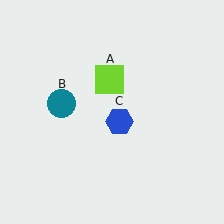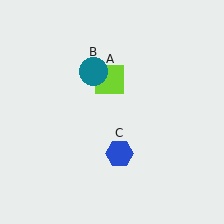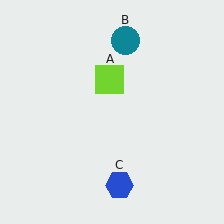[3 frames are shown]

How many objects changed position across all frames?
2 objects changed position: teal circle (object B), blue hexagon (object C).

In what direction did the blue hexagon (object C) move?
The blue hexagon (object C) moved down.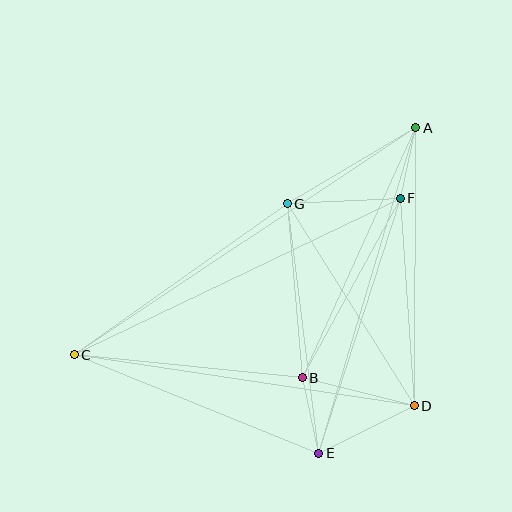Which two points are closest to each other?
Points A and F are closest to each other.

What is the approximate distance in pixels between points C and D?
The distance between C and D is approximately 344 pixels.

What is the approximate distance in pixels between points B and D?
The distance between B and D is approximately 115 pixels.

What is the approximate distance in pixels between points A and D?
The distance between A and D is approximately 278 pixels.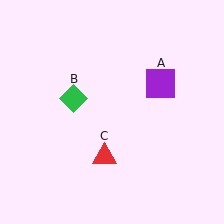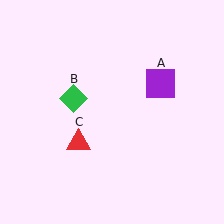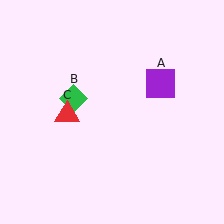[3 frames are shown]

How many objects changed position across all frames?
1 object changed position: red triangle (object C).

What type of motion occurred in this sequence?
The red triangle (object C) rotated clockwise around the center of the scene.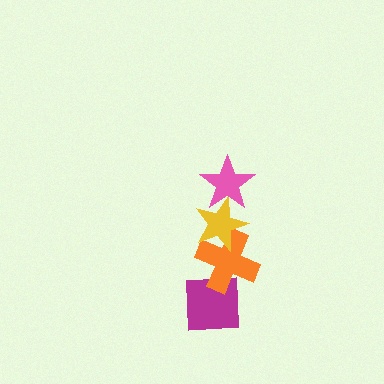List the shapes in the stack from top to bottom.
From top to bottom: the pink star, the yellow star, the orange cross, the magenta square.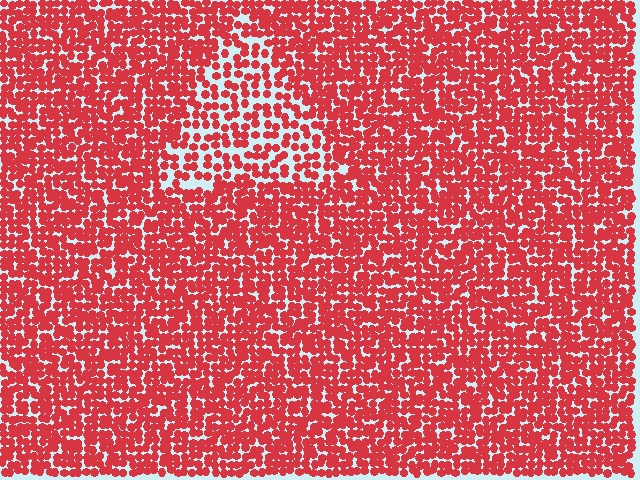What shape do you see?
I see a triangle.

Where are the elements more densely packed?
The elements are more densely packed outside the triangle boundary.